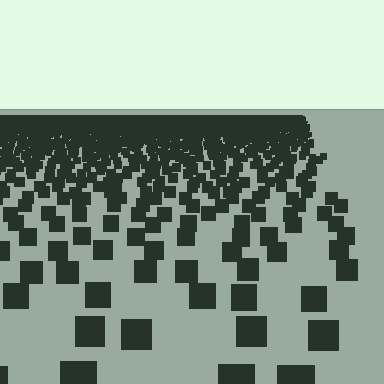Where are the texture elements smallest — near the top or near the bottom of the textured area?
Near the top.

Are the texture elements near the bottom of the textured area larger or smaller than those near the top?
Larger. Near the bottom, elements are closer to the viewer and appear at a bigger on-screen size.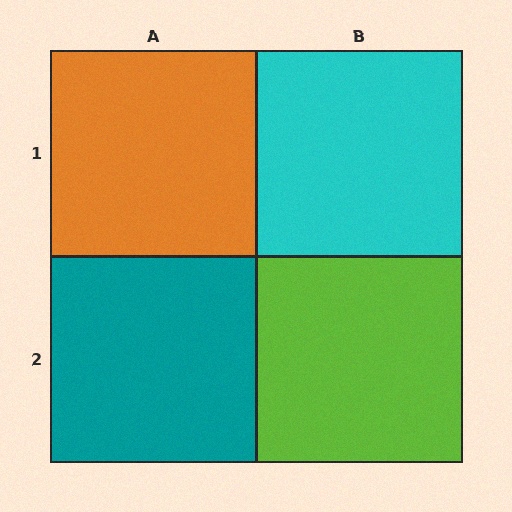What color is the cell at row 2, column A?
Teal.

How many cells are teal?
1 cell is teal.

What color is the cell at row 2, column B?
Lime.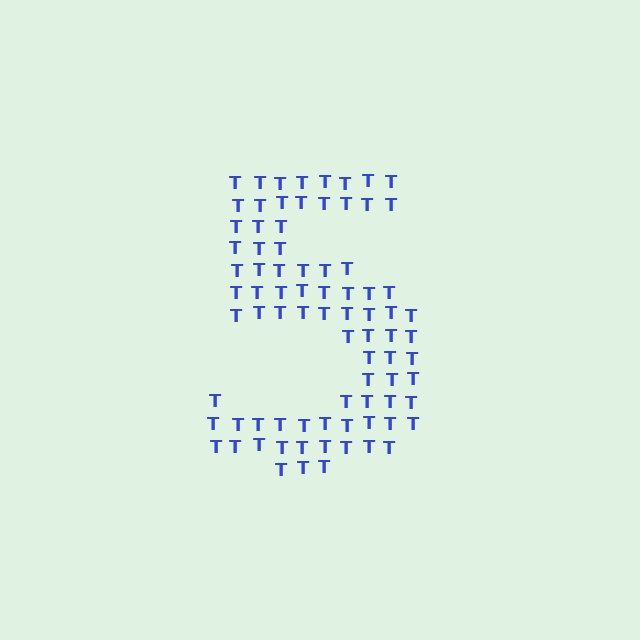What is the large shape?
The large shape is the digit 5.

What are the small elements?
The small elements are letter T's.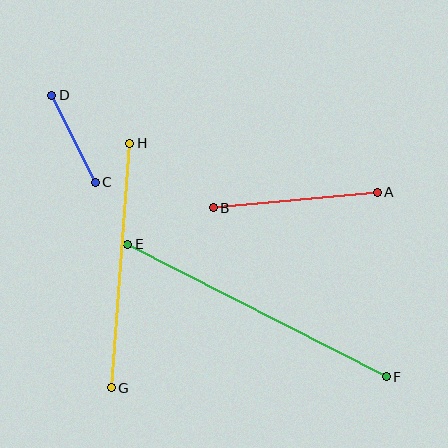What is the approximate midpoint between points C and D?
The midpoint is at approximately (73, 139) pixels.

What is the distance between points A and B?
The distance is approximately 165 pixels.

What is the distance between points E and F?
The distance is approximately 290 pixels.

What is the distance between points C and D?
The distance is approximately 97 pixels.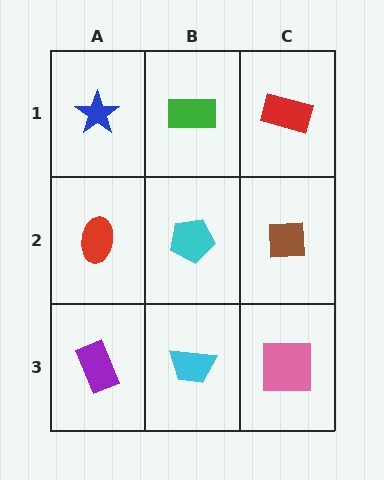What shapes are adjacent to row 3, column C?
A brown square (row 2, column C), a cyan trapezoid (row 3, column B).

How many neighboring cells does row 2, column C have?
3.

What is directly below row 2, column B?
A cyan trapezoid.